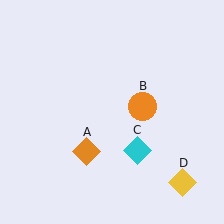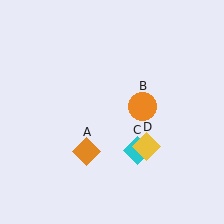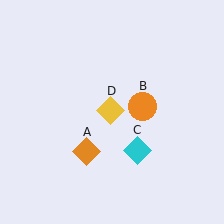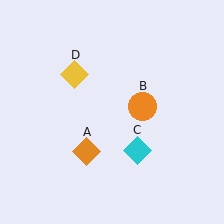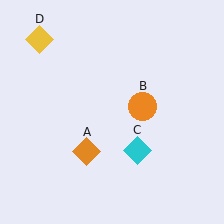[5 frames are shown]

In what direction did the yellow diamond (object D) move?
The yellow diamond (object D) moved up and to the left.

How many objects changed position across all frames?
1 object changed position: yellow diamond (object D).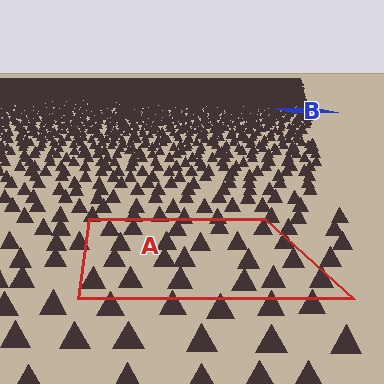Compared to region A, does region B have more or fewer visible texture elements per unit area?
Region B has more texture elements per unit area — they are packed more densely because it is farther away.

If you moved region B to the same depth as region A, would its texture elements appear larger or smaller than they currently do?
They would appear larger. At a closer depth, the same texture elements are projected at a bigger on-screen size.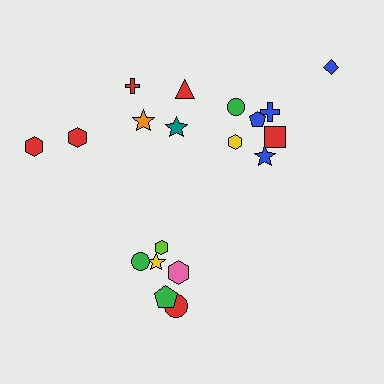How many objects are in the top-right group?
There are 8 objects.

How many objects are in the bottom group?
There are 6 objects.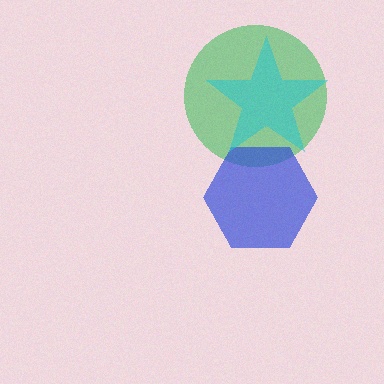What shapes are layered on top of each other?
The layered shapes are: a green circle, a blue hexagon, a cyan star.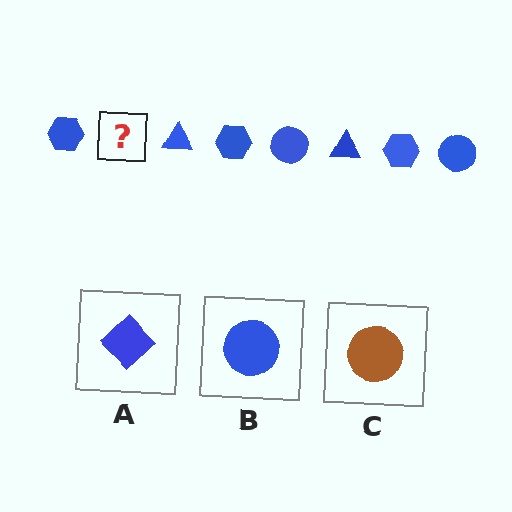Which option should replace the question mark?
Option B.